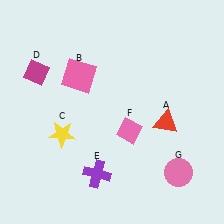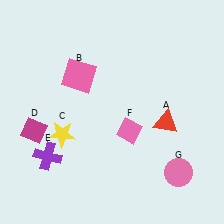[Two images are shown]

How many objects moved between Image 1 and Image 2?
2 objects moved between the two images.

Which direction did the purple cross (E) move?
The purple cross (E) moved left.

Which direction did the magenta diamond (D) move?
The magenta diamond (D) moved down.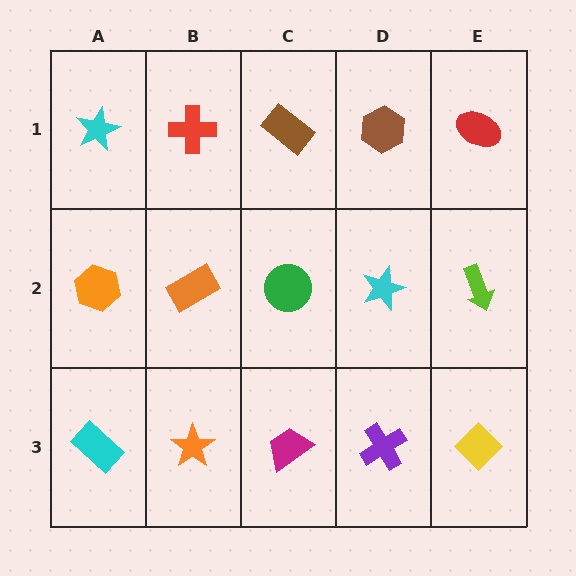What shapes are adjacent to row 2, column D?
A brown hexagon (row 1, column D), a purple cross (row 3, column D), a green circle (row 2, column C), a lime arrow (row 2, column E).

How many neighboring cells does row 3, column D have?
3.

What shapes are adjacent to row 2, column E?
A red ellipse (row 1, column E), a yellow diamond (row 3, column E), a cyan star (row 2, column D).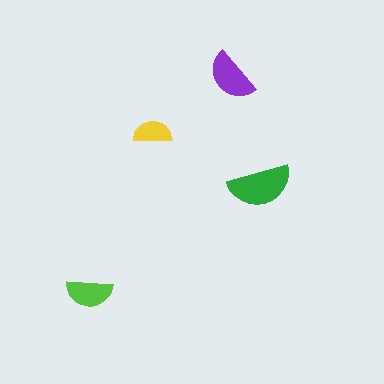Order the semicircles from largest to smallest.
the green one, the purple one, the lime one, the yellow one.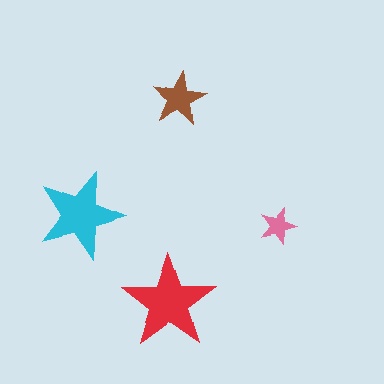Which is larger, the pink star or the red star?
The red one.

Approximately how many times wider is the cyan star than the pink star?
About 2.5 times wider.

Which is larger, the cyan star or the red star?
The red one.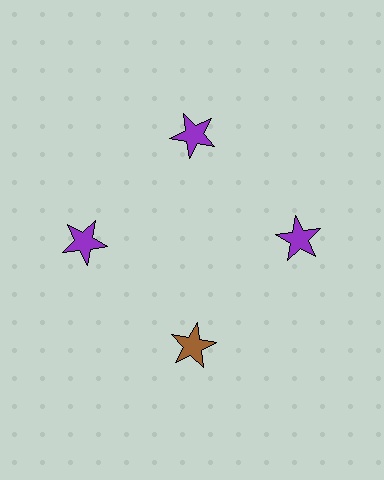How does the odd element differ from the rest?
It has a different color: brown instead of purple.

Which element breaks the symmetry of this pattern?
The brown star at roughly the 6 o'clock position breaks the symmetry. All other shapes are purple stars.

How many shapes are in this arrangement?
There are 4 shapes arranged in a ring pattern.